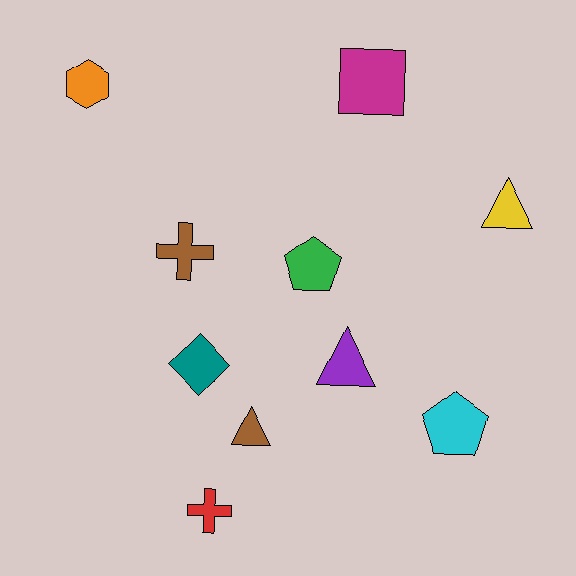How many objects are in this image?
There are 10 objects.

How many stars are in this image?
There are no stars.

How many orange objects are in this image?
There is 1 orange object.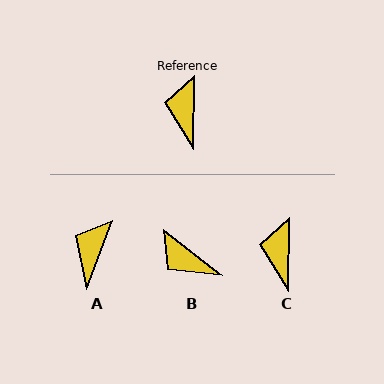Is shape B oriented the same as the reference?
No, it is off by about 53 degrees.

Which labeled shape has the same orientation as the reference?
C.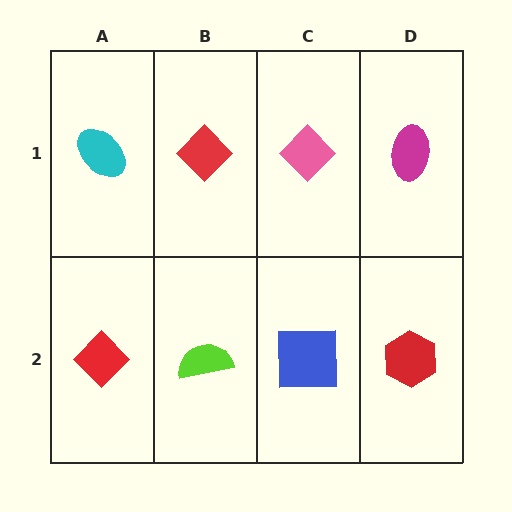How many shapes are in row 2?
4 shapes.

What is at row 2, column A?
A red diamond.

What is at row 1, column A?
A cyan ellipse.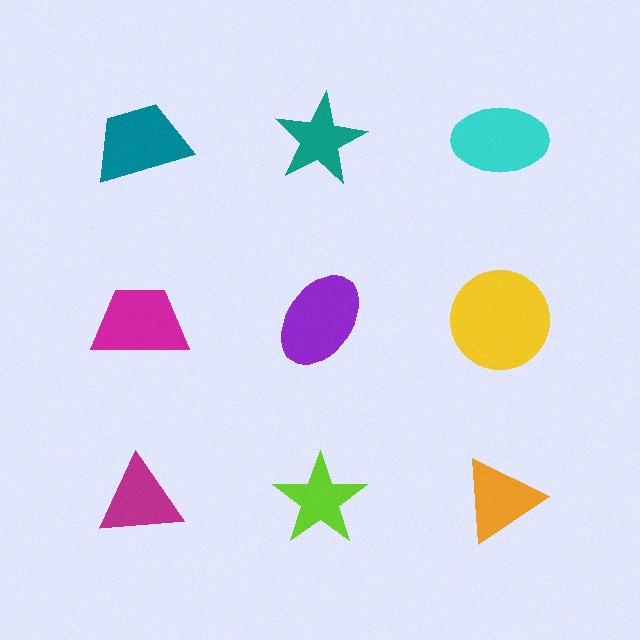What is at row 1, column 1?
A teal trapezoid.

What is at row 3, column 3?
An orange triangle.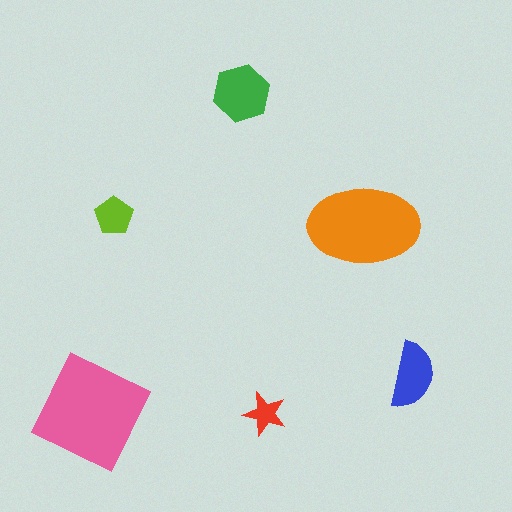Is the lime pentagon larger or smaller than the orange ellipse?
Smaller.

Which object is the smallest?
The red star.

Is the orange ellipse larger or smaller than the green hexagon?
Larger.